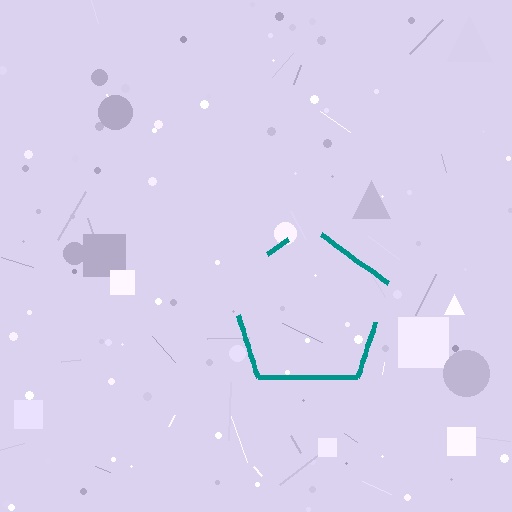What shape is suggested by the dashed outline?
The dashed outline suggests a pentagon.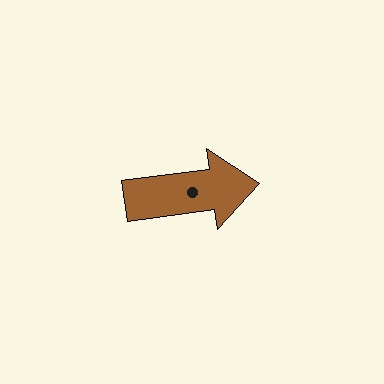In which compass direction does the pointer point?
East.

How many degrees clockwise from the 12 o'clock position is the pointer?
Approximately 82 degrees.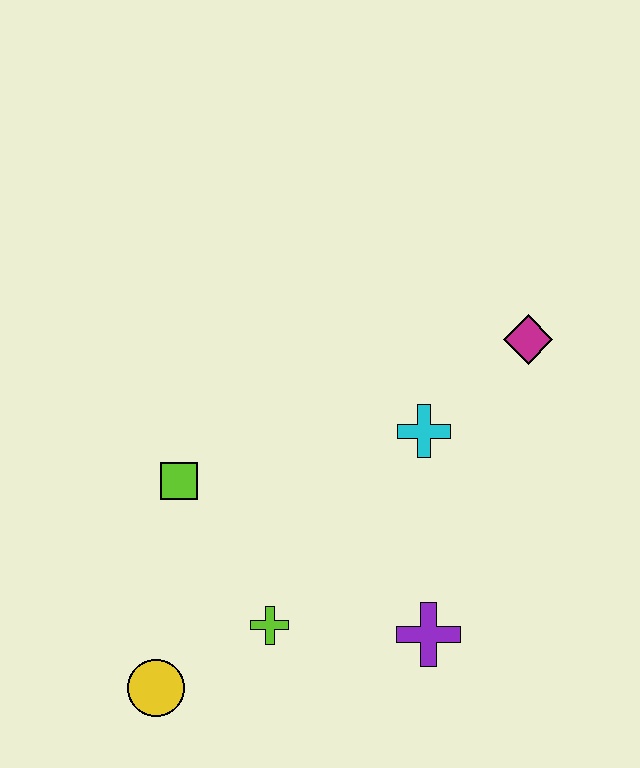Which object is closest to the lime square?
The lime cross is closest to the lime square.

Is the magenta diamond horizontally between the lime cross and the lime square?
No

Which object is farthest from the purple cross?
The magenta diamond is farthest from the purple cross.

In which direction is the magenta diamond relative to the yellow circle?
The magenta diamond is to the right of the yellow circle.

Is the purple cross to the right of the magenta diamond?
No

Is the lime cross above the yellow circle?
Yes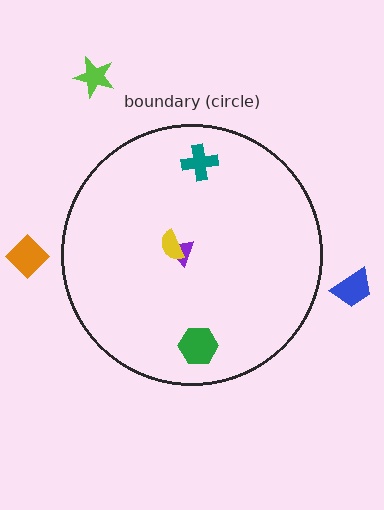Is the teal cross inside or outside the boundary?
Inside.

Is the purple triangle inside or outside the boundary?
Inside.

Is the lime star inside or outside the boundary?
Outside.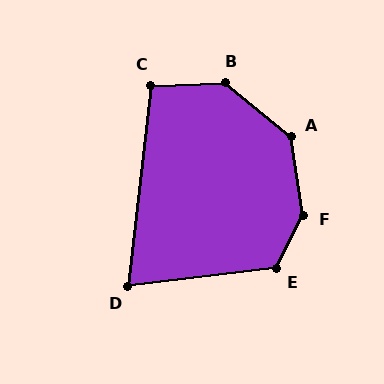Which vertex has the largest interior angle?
F, at approximately 144 degrees.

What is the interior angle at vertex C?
Approximately 99 degrees (obtuse).